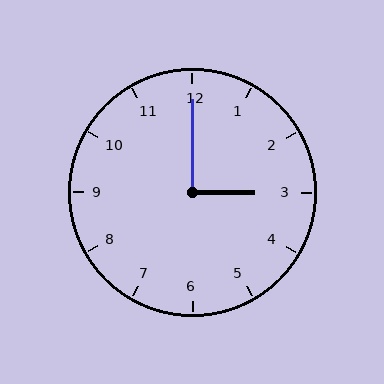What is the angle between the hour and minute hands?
Approximately 90 degrees.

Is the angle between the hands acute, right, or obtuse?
It is right.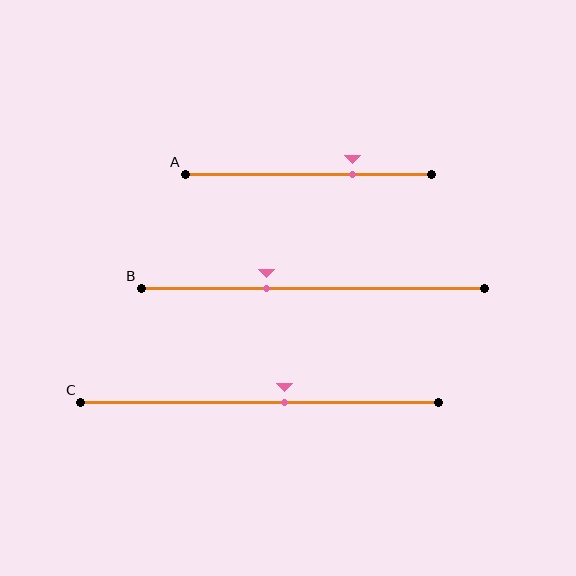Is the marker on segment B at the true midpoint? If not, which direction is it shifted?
No, the marker on segment B is shifted to the left by about 13% of the segment length.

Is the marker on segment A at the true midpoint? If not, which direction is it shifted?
No, the marker on segment A is shifted to the right by about 18% of the segment length.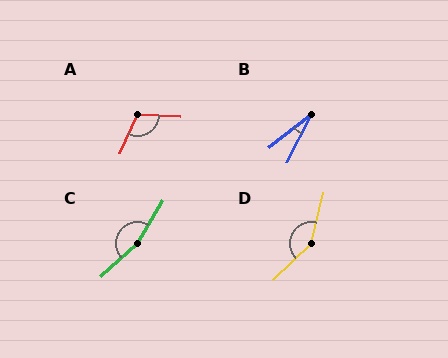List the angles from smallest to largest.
B (25°), A (112°), D (147°), C (163°).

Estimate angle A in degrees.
Approximately 112 degrees.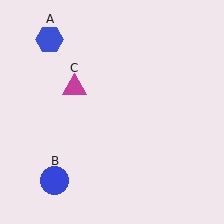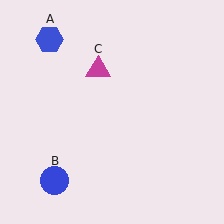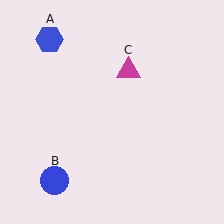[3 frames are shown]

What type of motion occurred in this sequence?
The magenta triangle (object C) rotated clockwise around the center of the scene.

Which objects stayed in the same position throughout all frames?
Blue hexagon (object A) and blue circle (object B) remained stationary.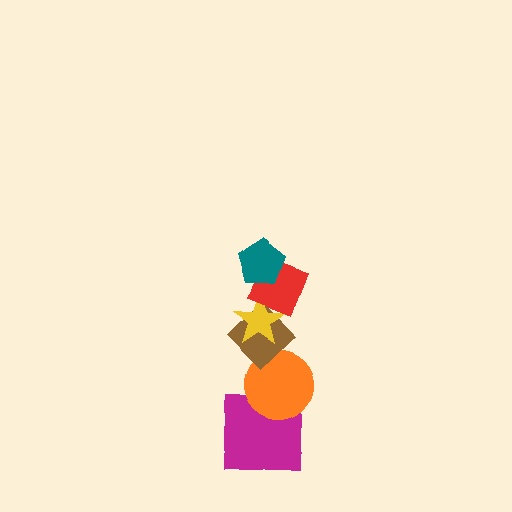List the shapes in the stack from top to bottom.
From top to bottom: the teal pentagon, the red square, the yellow star, the brown diamond, the orange circle, the magenta square.